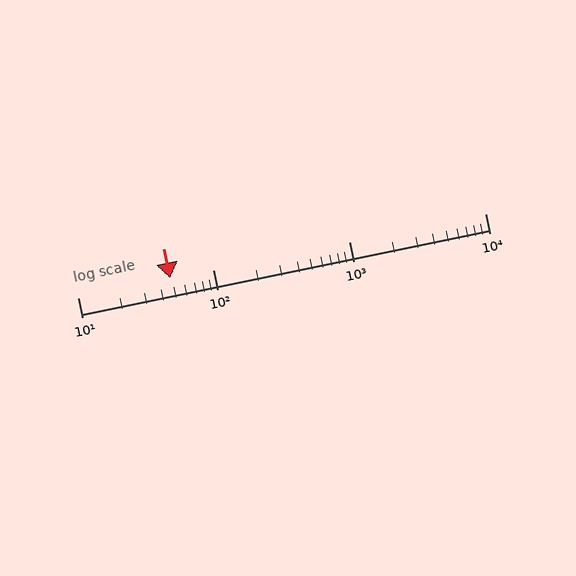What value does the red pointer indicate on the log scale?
The pointer indicates approximately 48.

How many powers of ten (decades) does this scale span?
The scale spans 3 decades, from 10 to 10000.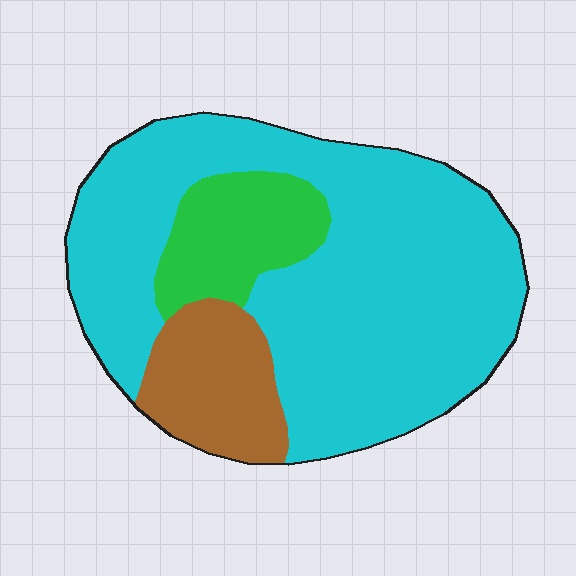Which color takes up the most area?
Cyan, at roughly 70%.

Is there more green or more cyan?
Cyan.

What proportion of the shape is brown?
Brown covers around 15% of the shape.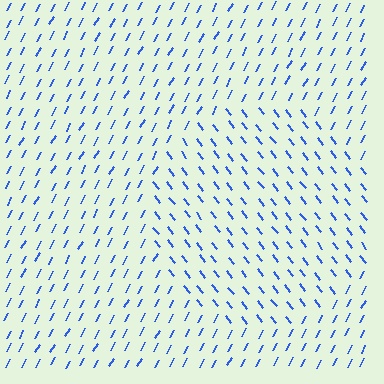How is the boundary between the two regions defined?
The boundary is defined purely by a change in line orientation (approximately 66 degrees difference). All lines are the same color and thickness.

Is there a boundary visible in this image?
Yes, there is a texture boundary formed by a change in line orientation.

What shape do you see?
I see a circle.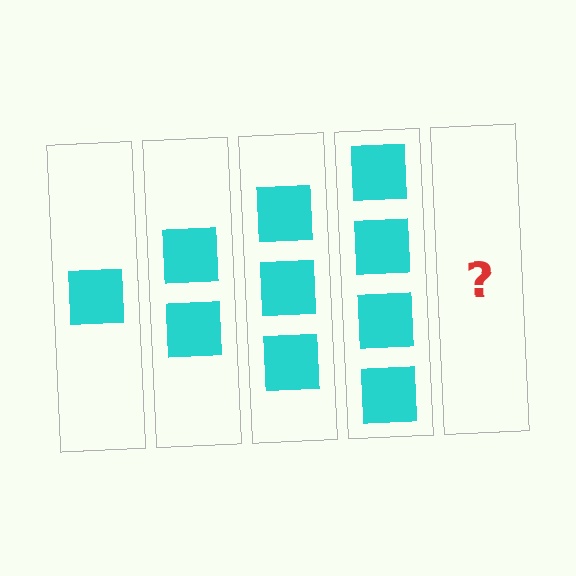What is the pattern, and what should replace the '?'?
The pattern is that each step adds one more square. The '?' should be 5 squares.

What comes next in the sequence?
The next element should be 5 squares.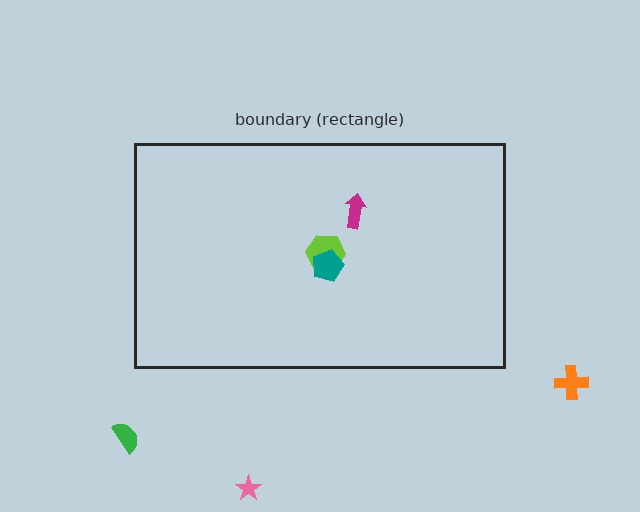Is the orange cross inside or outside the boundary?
Outside.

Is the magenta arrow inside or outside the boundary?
Inside.